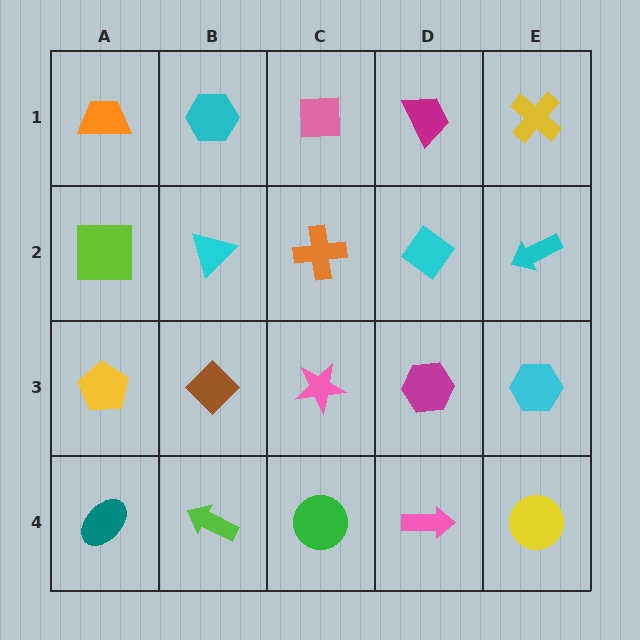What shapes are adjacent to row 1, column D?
A cyan diamond (row 2, column D), a pink square (row 1, column C), a yellow cross (row 1, column E).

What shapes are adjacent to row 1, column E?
A cyan arrow (row 2, column E), a magenta trapezoid (row 1, column D).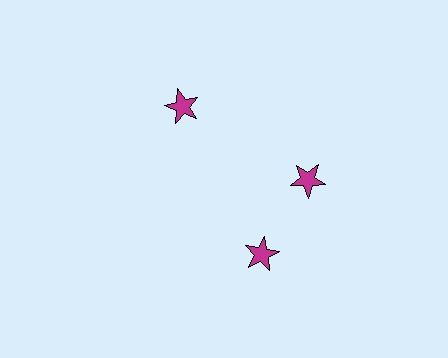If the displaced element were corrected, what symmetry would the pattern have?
It would have 3-fold rotational symmetry — the pattern would map onto itself every 120 degrees.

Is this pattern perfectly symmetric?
No. The 3 magenta stars are arranged in a ring, but one element near the 7 o'clock position is rotated out of alignment along the ring, breaking the 3-fold rotational symmetry.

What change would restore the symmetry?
The symmetry would be restored by rotating it back into even spacing with its neighbors so that all 3 stars sit at equal angles and equal distance from the center.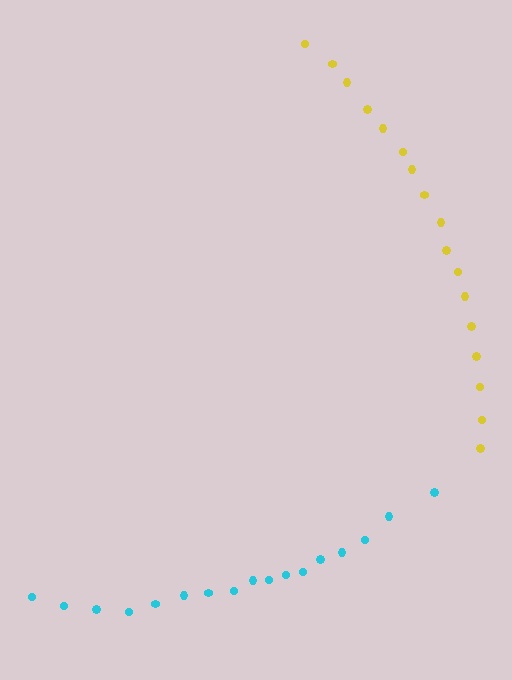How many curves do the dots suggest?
There are 2 distinct paths.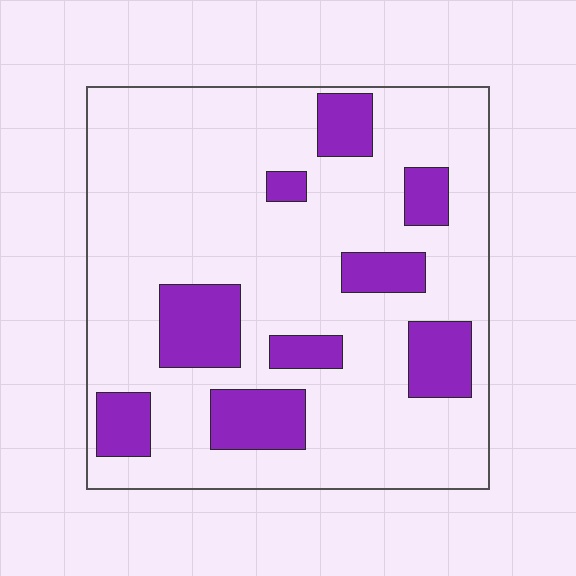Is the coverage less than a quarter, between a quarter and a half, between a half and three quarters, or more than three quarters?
Less than a quarter.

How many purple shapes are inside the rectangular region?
9.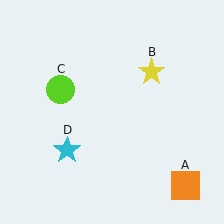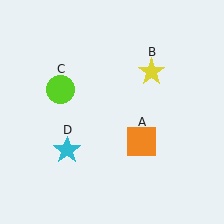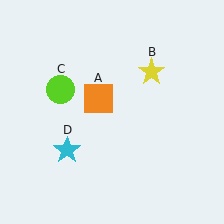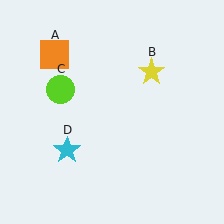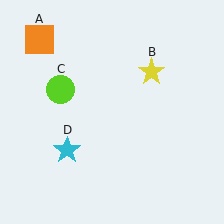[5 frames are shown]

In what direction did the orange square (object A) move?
The orange square (object A) moved up and to the left.